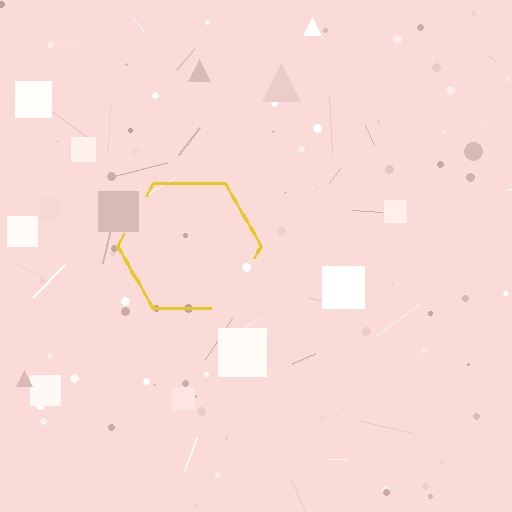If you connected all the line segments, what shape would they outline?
They would outline a hexagon.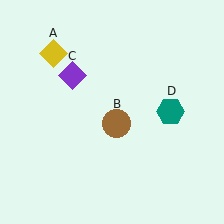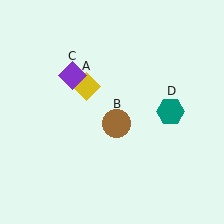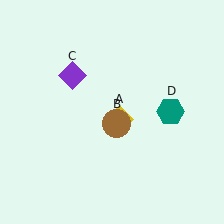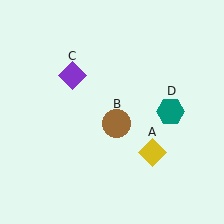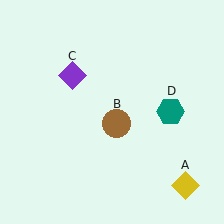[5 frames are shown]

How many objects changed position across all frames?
1 object changed position: yellow diamond (object A).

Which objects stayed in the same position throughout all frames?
Brown circle (object B) and purple diamond (object C) and teal hexagon (object D) remained stationary.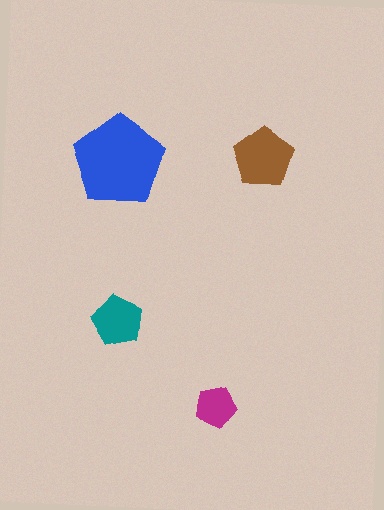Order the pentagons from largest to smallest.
the blue one, the brown one, the teal one, the magenta one.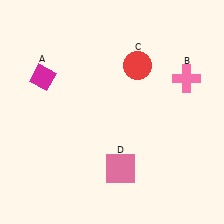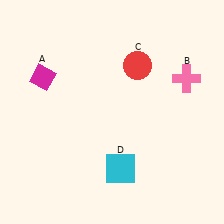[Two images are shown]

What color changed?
The square (D) changed from pink in Image 1 to cyan in Image 2.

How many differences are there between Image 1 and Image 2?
There is 1 difference between the two images.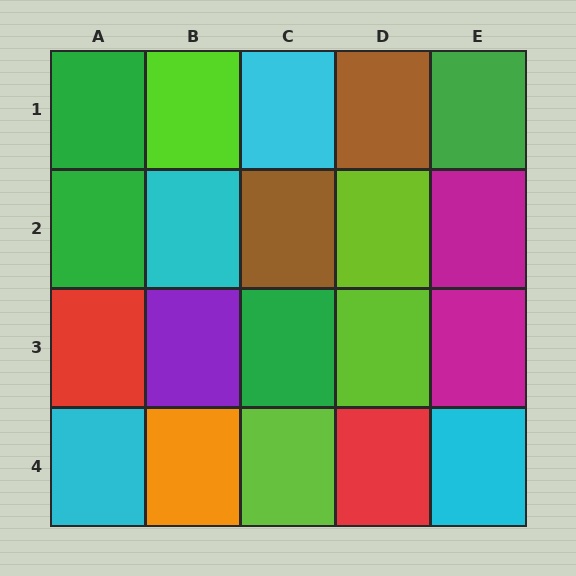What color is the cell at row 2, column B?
Cyan.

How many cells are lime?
4 cells are lime.